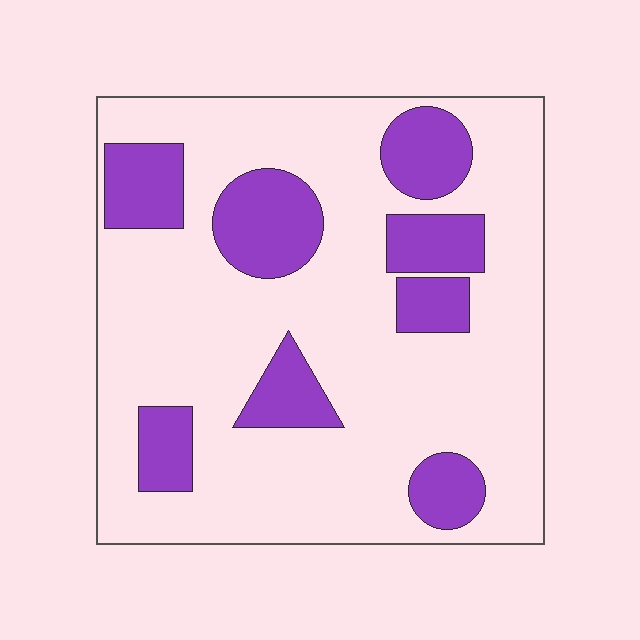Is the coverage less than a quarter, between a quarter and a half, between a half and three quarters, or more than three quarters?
Less than a quarter.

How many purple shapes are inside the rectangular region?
8.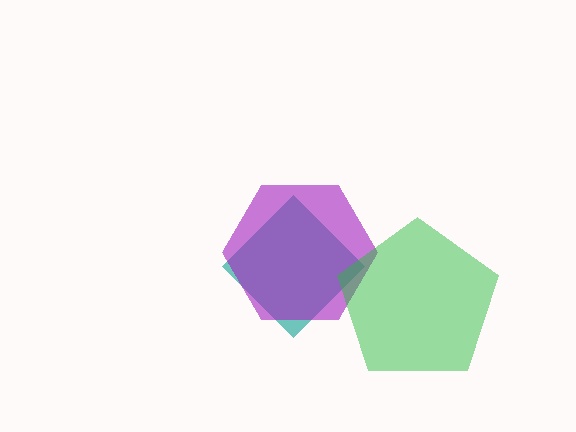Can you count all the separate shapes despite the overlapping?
Yes, there are 3 separate shapes.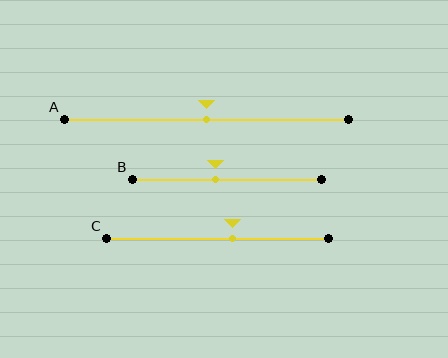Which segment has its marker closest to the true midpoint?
Segment A has its marker closest to the true midpoint.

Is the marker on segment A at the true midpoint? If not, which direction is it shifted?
Yes, the marker on segment A is at the true midpoint.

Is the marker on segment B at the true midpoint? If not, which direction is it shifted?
No, the marker on segment B is shifted to the left by about 6% of the segment length.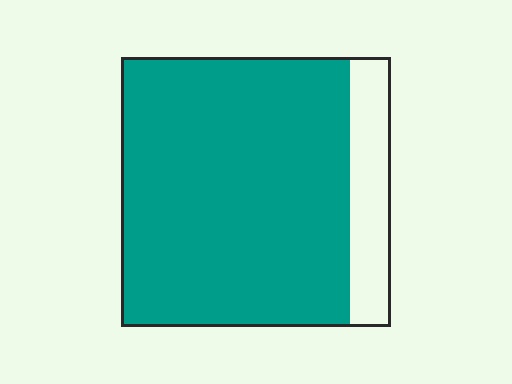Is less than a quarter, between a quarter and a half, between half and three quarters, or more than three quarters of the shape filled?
More than three quarters.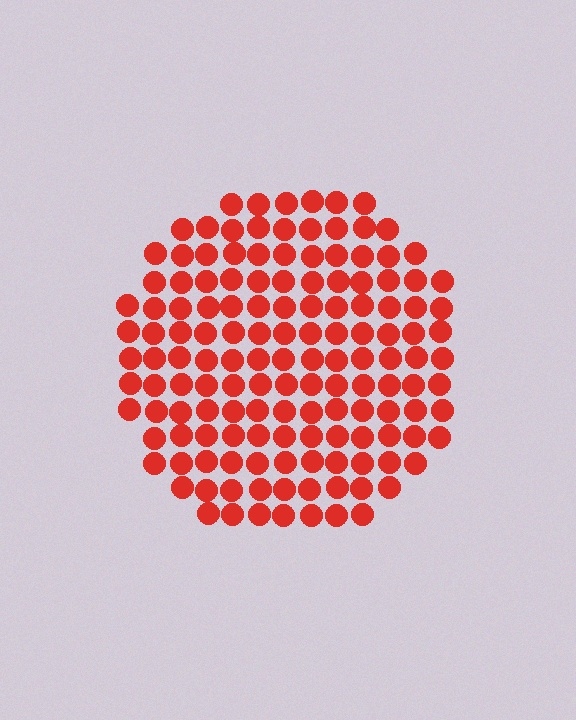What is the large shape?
The large shape is a circle.